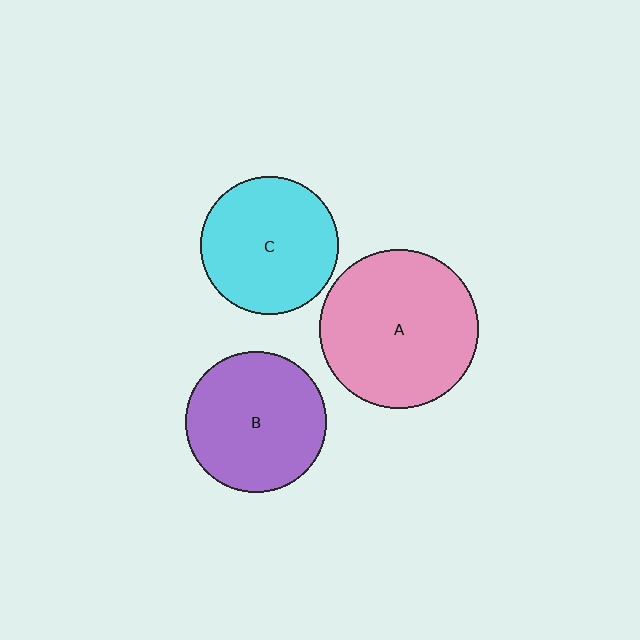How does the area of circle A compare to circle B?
Approximately 1.3 times.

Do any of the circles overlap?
No, none of the circles overlap.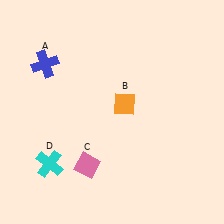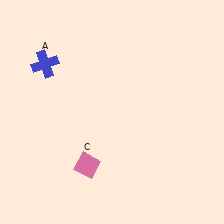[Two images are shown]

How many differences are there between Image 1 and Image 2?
There are 2 differences between the two images.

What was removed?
The cyan cross (D), the orange diamond (B) were removed in Image 2.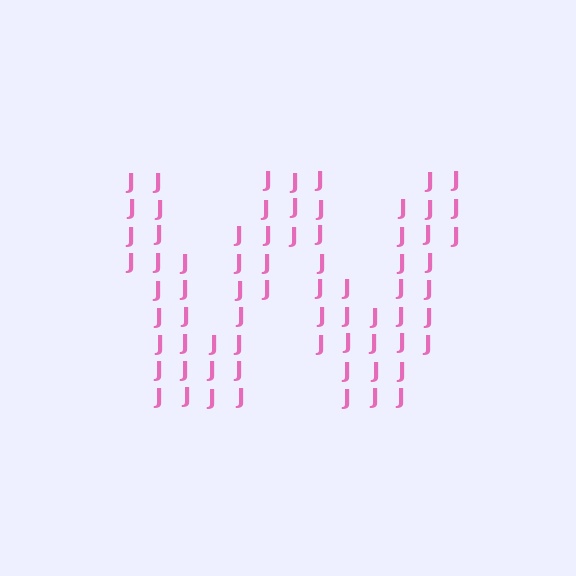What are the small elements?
The small elements are letter J's.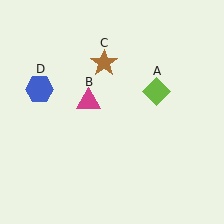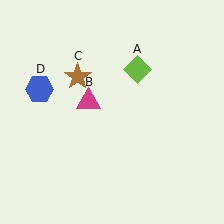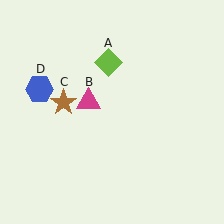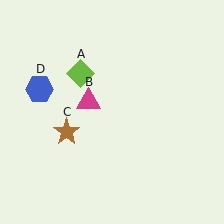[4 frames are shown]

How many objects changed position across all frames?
2 objects changed position: lime diamond (object A), brown star (object C).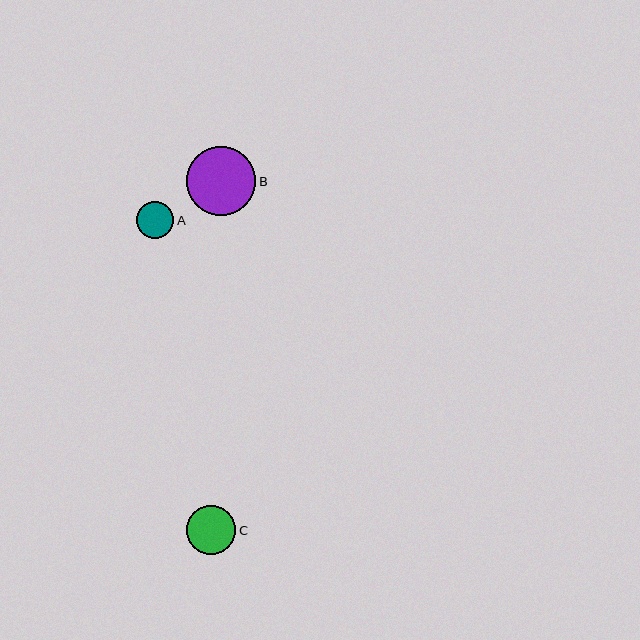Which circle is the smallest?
Circle A is the smallest with a size of approximately 37 pixels.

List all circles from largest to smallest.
From largest to smallest: B, C, A.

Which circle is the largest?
Circle B is the largest with a size of approximately 69 pixels.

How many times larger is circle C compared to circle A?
Circle C is approximately 1.3 times the size of circle A.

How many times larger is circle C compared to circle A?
Circle C is approximately 1.3 times the size of circle A.